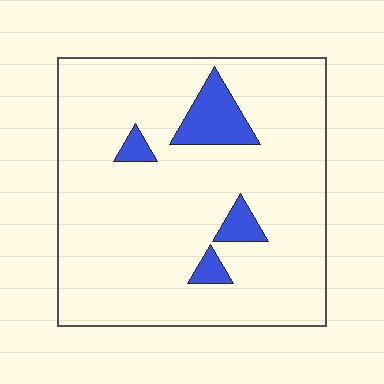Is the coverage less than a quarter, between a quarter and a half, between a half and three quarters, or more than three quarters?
Less than a quarter.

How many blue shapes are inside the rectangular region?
4.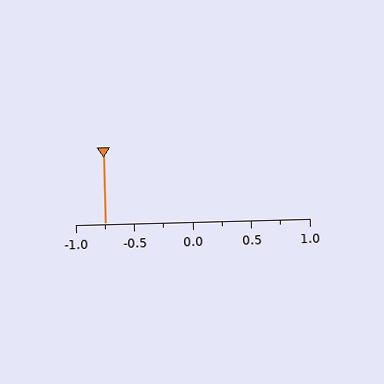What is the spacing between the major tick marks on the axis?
The major ticks are spaced 0.5 apart.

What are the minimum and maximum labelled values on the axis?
The axis runs from -1.0 to 1.0.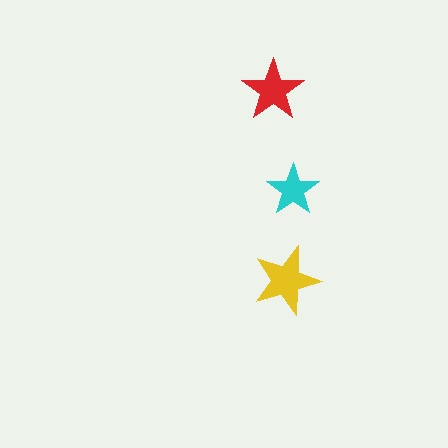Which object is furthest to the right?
The cyan star is rightmost.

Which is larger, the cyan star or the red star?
The red one.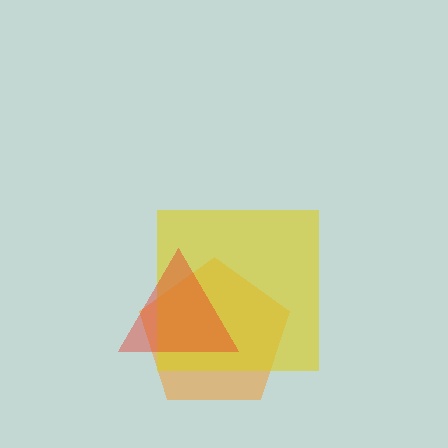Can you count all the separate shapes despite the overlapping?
Yes, there are 3 separate shapes.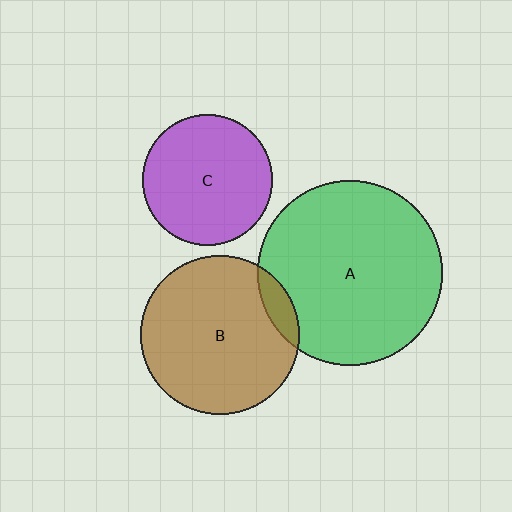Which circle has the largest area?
Circle A (green).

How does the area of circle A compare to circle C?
Approximately 2.0 times.